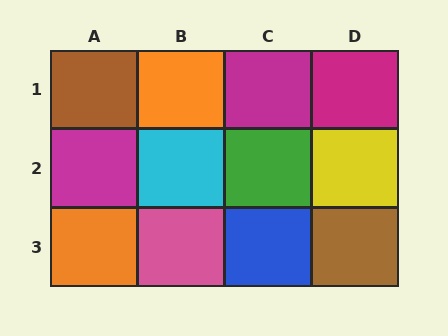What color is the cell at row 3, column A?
Orange.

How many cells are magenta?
3 cells are magenta.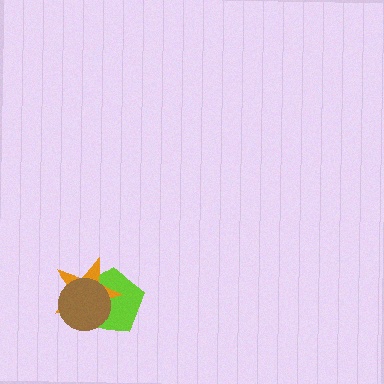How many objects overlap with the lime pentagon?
2 objects overlap with the lime pentagon.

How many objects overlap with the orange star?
2 objects overlap with the orange star.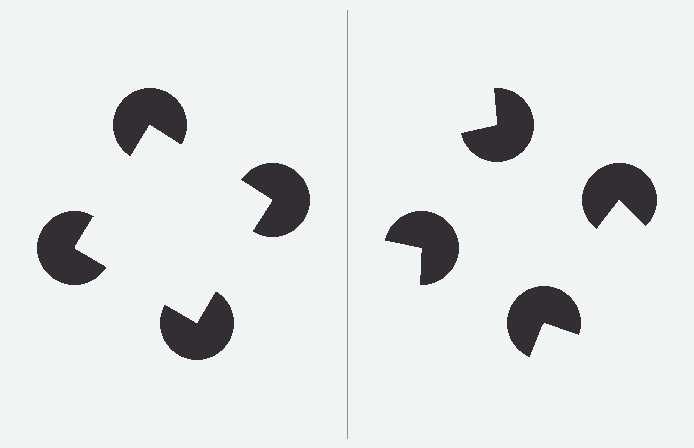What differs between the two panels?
The pac-man discs are positioned identically on both sides; only the wedge orientations differ. On the left they align to a square; on the right they are misaligned.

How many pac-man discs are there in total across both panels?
8 — 4 on each side.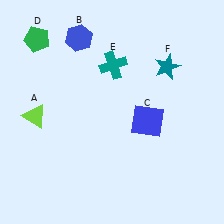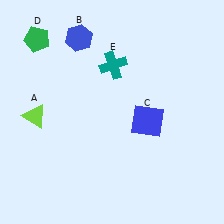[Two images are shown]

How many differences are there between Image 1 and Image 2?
There is 1 difference between the two images.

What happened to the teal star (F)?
The teal star (F) was removed in Image 2. It was in the top-right area of Image 1.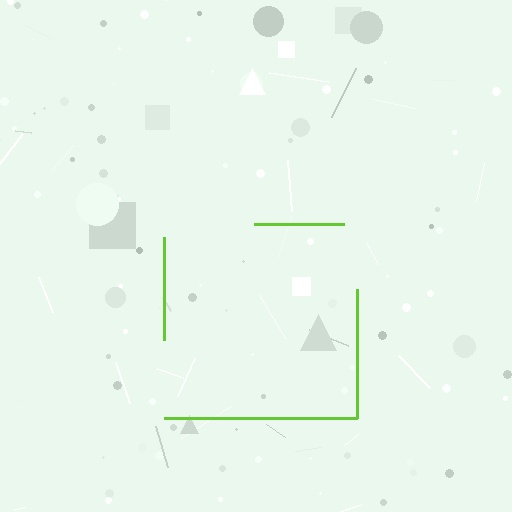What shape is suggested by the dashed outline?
The dashed outline suggests a square.